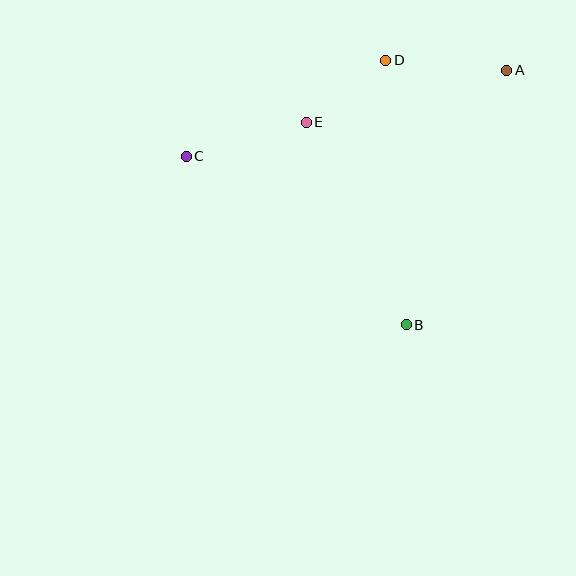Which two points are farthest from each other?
Points A and C are farthest from each other.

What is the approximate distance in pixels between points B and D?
The distance between B and D is approximately 265 pixels.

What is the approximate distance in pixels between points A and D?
The distance between A and D is approximately 121 pixels.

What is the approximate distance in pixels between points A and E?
The distance between A and E is approximately 207 pixels.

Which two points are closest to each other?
Points D and E are closest to each other.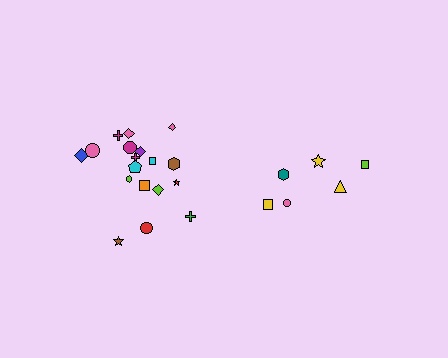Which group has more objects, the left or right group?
The left group.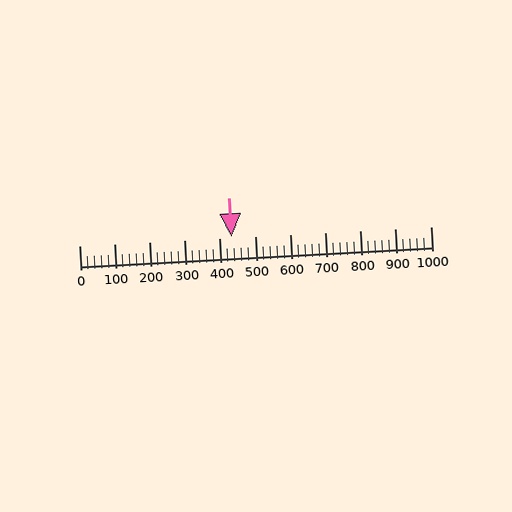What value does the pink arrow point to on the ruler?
The pink arrow points to approximately 432.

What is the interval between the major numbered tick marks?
The major tick marks are spaced 100 units apart.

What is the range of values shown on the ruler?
The ruler shows values from 0 to 1000.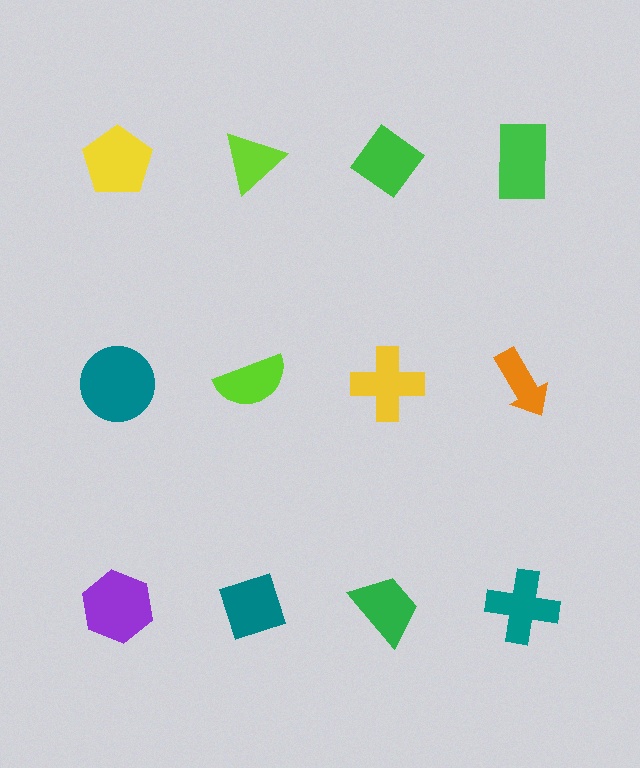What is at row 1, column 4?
A green rectangle.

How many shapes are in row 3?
4 shapes.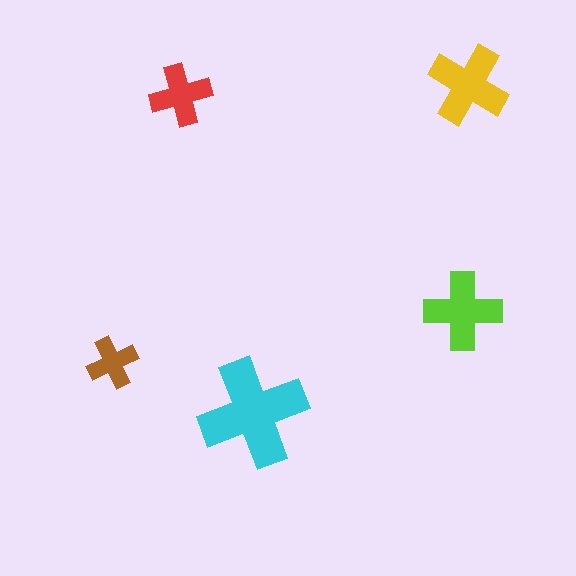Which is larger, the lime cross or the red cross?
The lime one.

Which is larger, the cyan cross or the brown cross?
The cyan one.